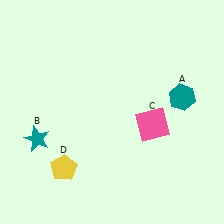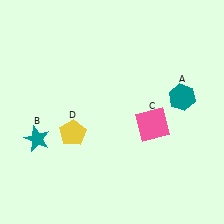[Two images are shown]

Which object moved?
The yellow pentagon (D) moved up.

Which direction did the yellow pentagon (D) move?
The yellow pentagon (D) moved up.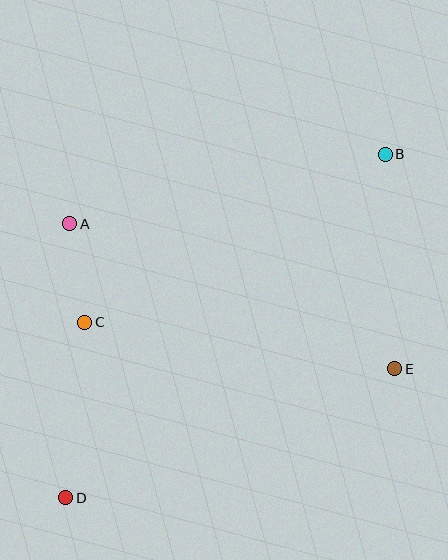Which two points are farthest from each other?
Points B and D are farthest from each other.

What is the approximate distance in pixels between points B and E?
The distance between B and E is approximately 215 pixels.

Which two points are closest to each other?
Points A and C are closest to each other.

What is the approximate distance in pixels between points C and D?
The distance between C and D is approximately 177 pixels.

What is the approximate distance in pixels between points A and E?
The distance between A and E is approximately 356 pixels.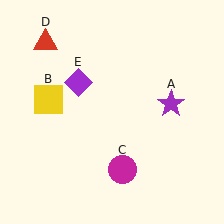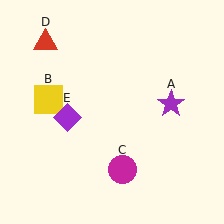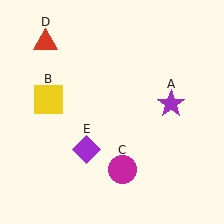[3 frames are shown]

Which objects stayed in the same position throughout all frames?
Purple star (object A) and yellow square (object B) and magenta circle (object C) and red triangle (object D) remained stationary.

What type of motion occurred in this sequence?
The purple diamond (object E) rotated counterclockwise around the center of the scene.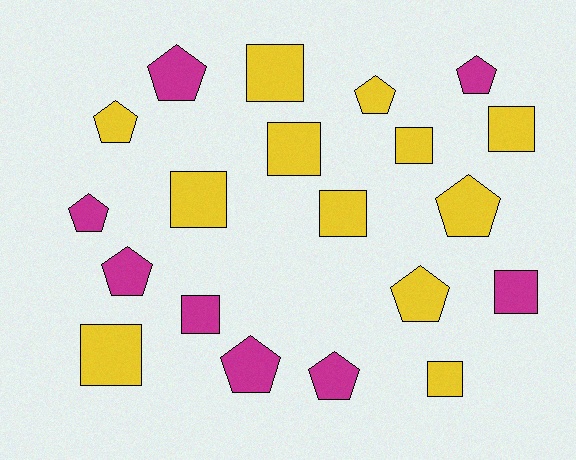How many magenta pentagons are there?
There are 6 magenta pentagons.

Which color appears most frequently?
Yellow, with 12 objects.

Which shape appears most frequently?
Square, with 10 objects.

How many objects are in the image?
There are 20 objects.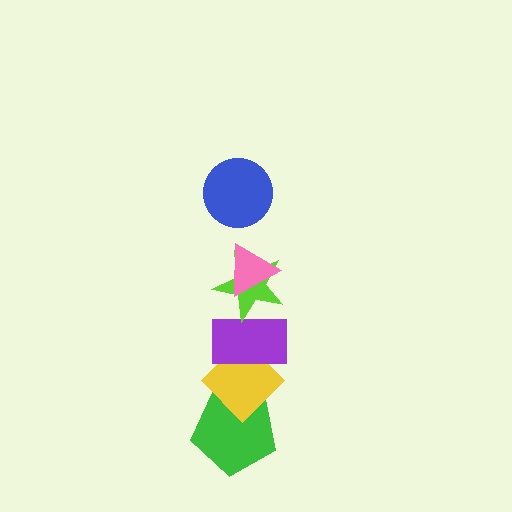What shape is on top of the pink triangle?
The blue circle is on top of the pink triangle.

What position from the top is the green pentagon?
The green pentagon is 6th from the top.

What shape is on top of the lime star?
The pink triangle is on top of the lime star.